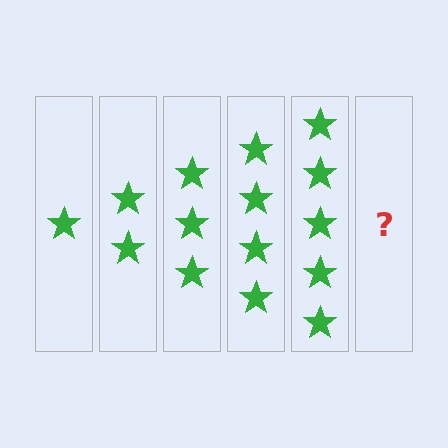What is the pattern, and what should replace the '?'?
The pattern is that each step adds one more star. The '?' should be 6 stars.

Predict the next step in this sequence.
The next step is 6 stars.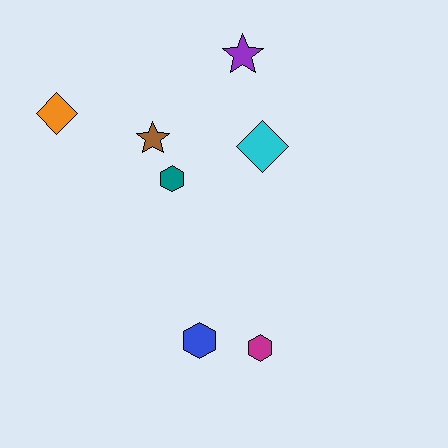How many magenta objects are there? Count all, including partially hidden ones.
There is 1 magenta object.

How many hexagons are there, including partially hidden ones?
There are 3 hexagons.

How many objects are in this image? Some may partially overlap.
There are 7 objects.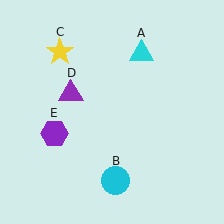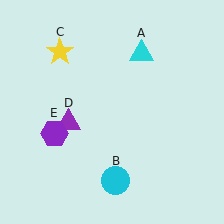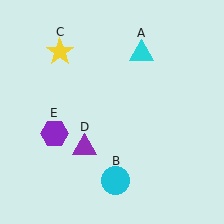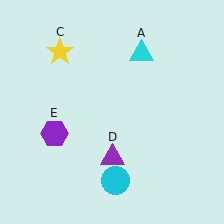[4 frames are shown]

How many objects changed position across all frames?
1 object changed position: purple triangle (object D).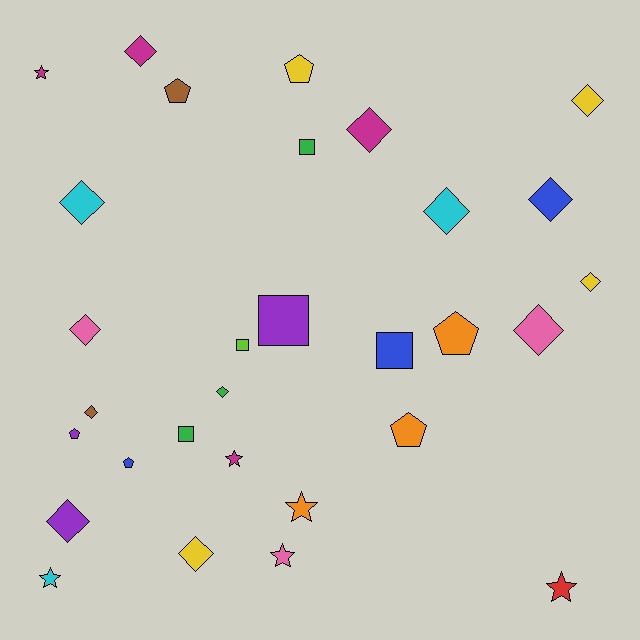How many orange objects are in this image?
There are 3 orange objects.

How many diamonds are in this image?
There are 13 diamonds.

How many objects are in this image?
There are 30 objects.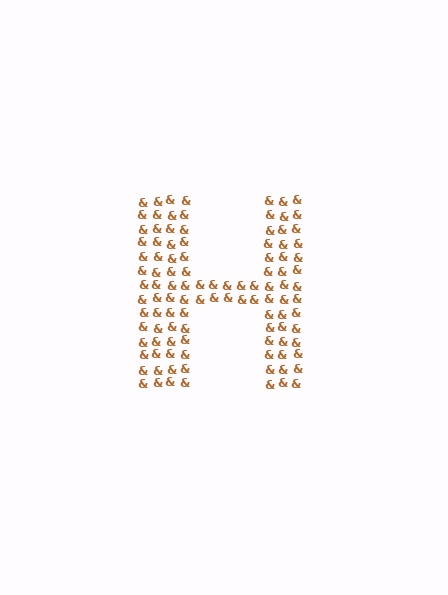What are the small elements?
The small elements are ampersands.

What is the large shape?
The large shape is the letter H.